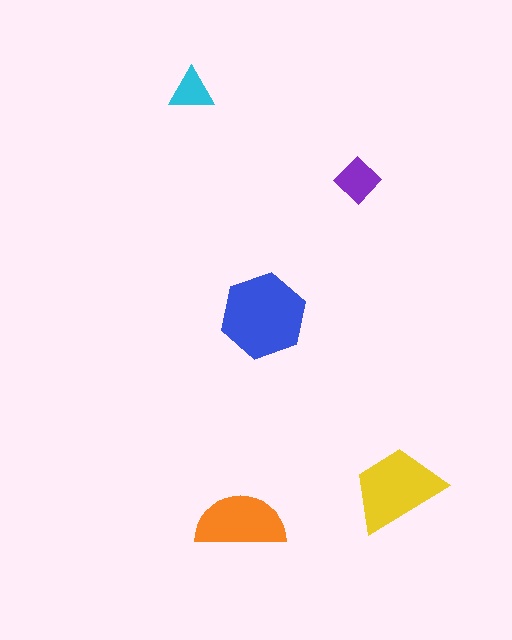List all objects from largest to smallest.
The blue hexagon, the yellow trapezoid, the orange semicircle, the purple diamond, the cyan triangle.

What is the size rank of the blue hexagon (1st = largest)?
1st.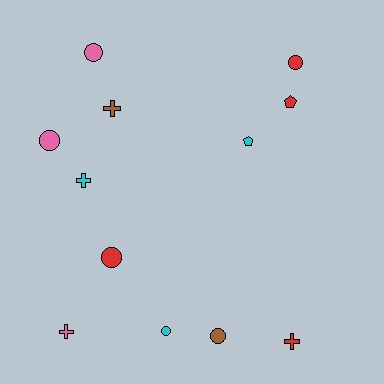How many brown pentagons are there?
There are no brown pentagons.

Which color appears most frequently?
Red, with 4 objects.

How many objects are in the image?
There are 12 objects.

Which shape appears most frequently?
Circle, with 6 objects.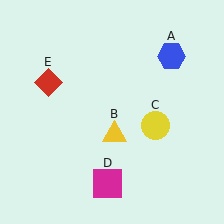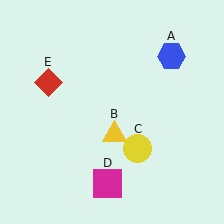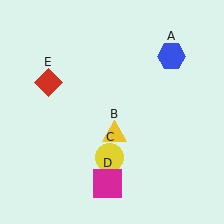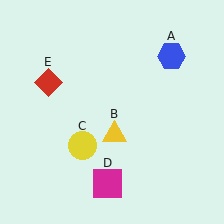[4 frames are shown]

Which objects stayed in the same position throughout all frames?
Blue hexagon (object A) and yellow triangle (object B) and magenta square (object D) and red diamond (object E) remained stationary.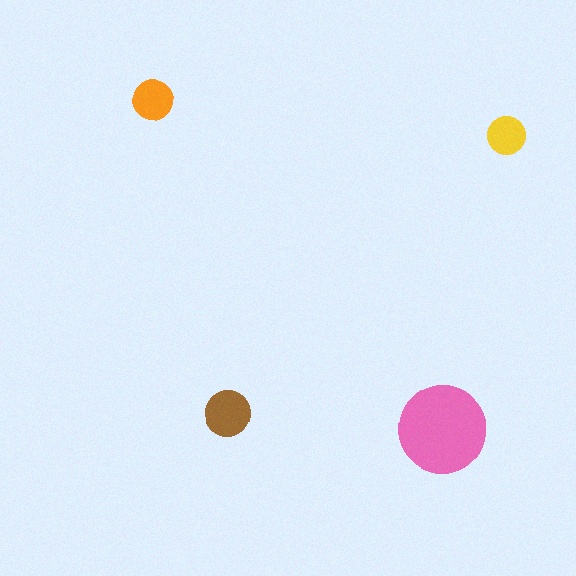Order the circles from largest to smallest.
the pink one, the brown one, the orange one, the yellow one.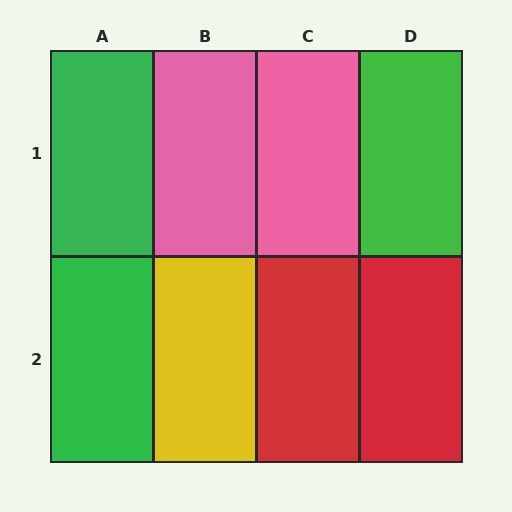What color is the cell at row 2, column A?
Green.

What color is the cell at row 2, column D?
Red.